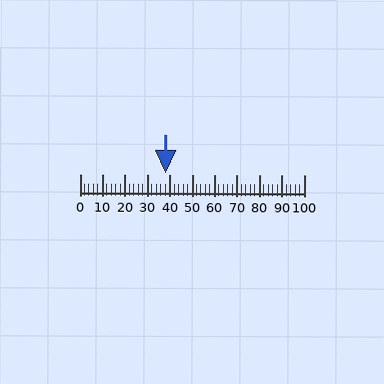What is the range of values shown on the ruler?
The ruler shows values from 0 to 100.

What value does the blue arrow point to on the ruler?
The blue arrow points to approximately 38.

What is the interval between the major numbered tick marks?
The major tick marks are spaced 10 units apart.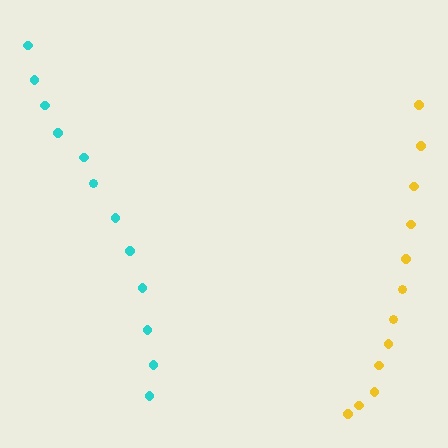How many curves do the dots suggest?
There are 2 distinct paths.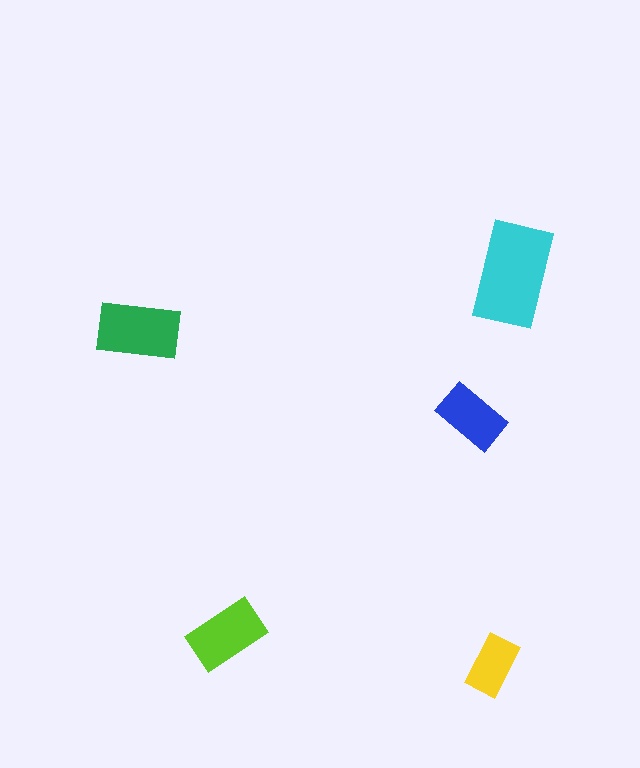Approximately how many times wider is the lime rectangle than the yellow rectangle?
About 1.5 times wider.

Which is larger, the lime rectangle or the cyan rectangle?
The cyan one.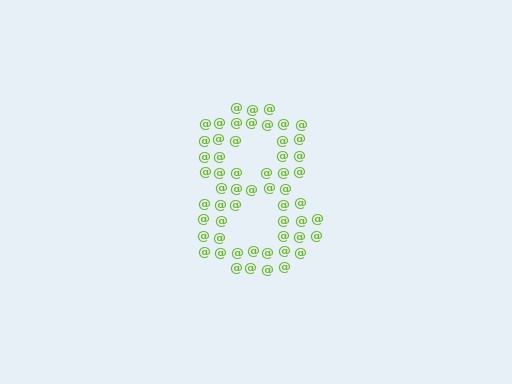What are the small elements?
The small elements are at signs.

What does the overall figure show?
The overall figure shows the digit 8.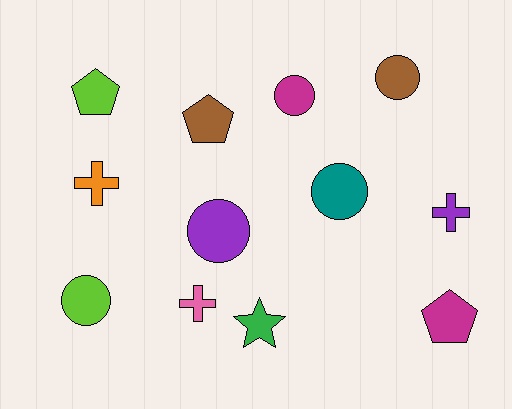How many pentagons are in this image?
There are 3 pentagons.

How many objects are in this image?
There are 12 objects.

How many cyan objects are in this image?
There are no cyan objects.